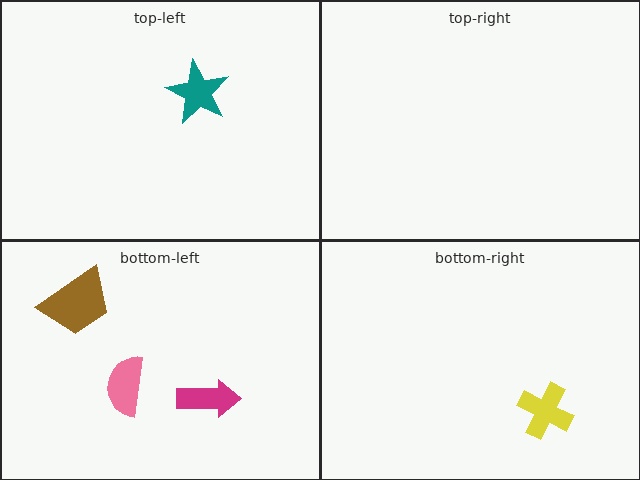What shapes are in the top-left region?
The teal star.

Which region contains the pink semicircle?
The bottom-left region.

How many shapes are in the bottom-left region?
3.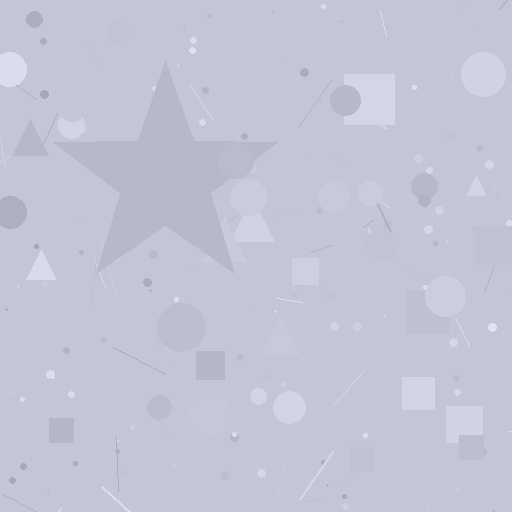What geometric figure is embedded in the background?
A star is embedded in the background.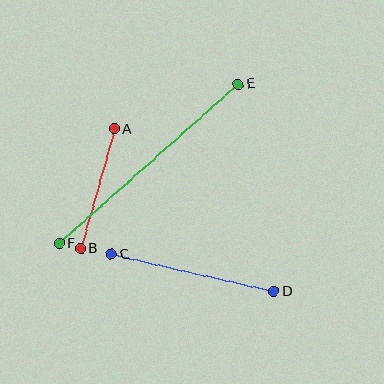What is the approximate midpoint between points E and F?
The midpoint is at approximately (149, 164) pixels.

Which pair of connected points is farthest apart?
Points E and F are farthest apart.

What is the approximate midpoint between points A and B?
The midpoint is at approximately (98, 189) pixels.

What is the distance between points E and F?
The distance is approximately 239 pixels.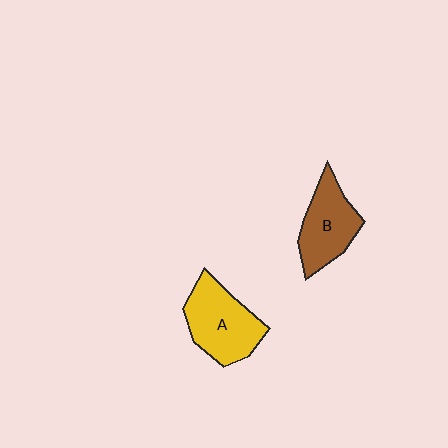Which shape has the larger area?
Shape A (yellow).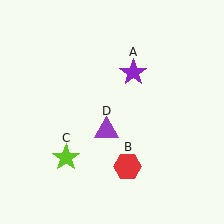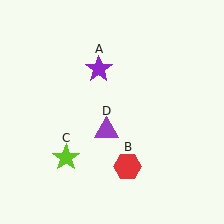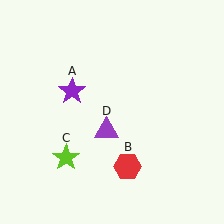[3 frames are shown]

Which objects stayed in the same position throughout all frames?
Red hexagon (object B) and lime star (object C) and purple triangle (object D) remained stationary.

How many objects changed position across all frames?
1 object changed position: purple star (object A).